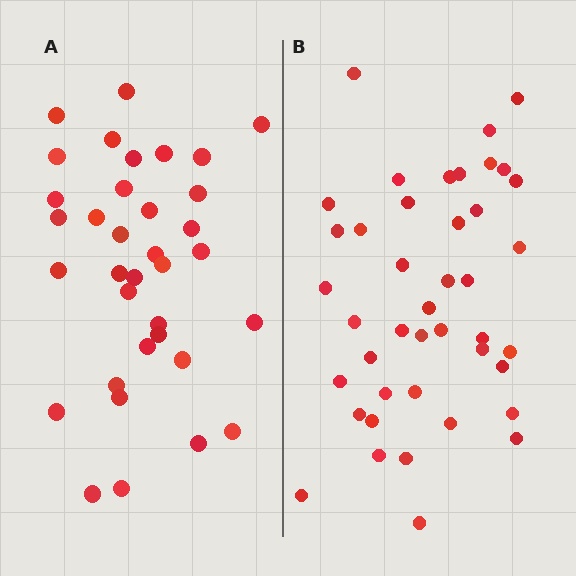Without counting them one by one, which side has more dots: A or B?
Region B (the right region) has more dots.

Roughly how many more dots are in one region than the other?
Region B has roughly 8 or so more dots than region A.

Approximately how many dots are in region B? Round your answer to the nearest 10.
About 40 dots. (The exact count is 42, which rounds to 40.)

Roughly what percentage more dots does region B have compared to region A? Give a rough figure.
About 20% more.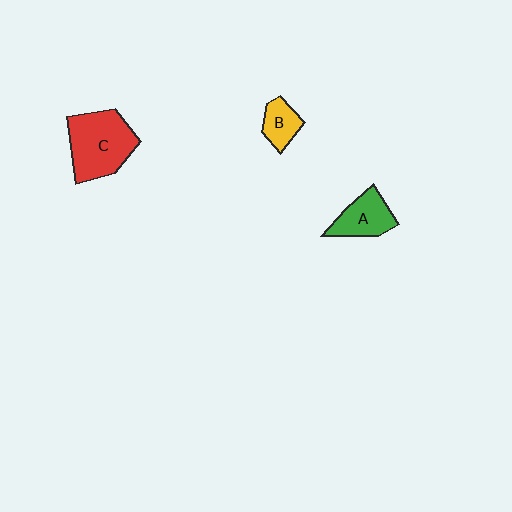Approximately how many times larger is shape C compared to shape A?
Approximately 1.8 times.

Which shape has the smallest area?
Shape B (yellow).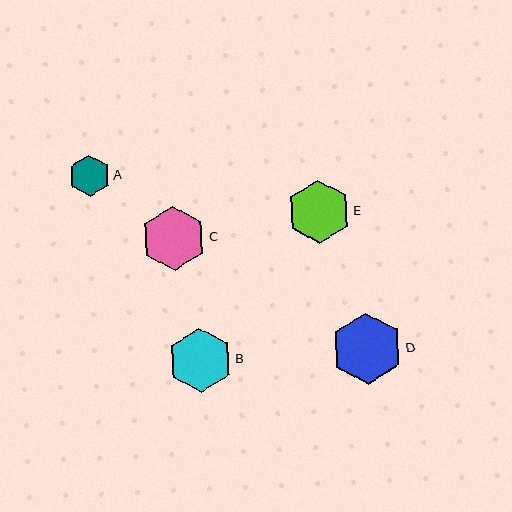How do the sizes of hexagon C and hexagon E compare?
Hexagon C and hexagon E are approximately the same size.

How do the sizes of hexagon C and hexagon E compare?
Hexagon C and hexagon E are approximately the same size.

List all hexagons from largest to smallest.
From largest to smallest: D, C, B, E, A.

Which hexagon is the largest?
Hexagon D is the largest with a size of approximately 71 pixels.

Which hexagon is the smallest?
Hexagon A is the smallest with a size of approximately 41 pixels.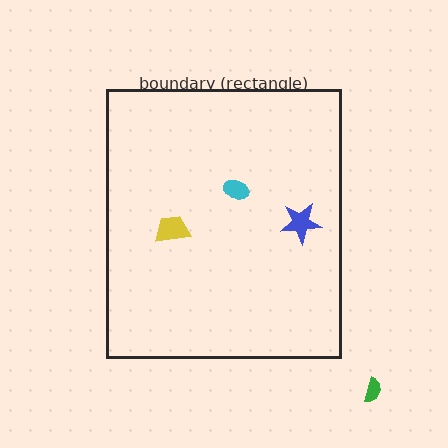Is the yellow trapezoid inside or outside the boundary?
Inside.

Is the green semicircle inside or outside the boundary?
Outside.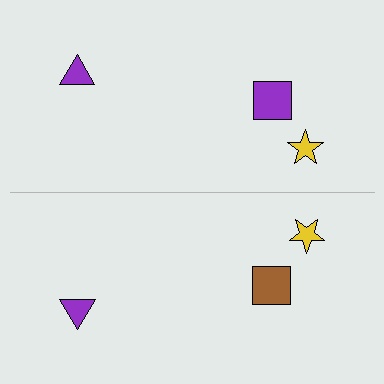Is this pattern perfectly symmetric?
No, the pattern is not perfectly symmetric. The brown square on the bottom side breaks the symmetry — its mirror counterpart is purple.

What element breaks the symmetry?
The brown square on the bottom side breaks the symmetry — its mirror counterpart is purple.